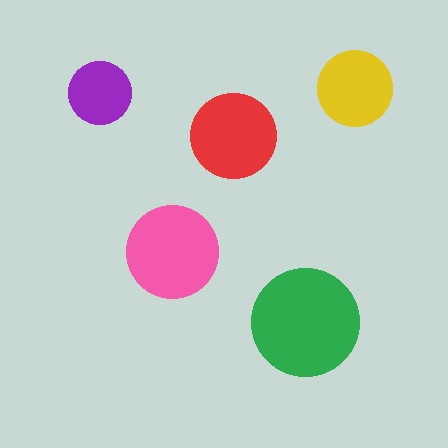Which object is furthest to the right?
The yellow circle is rightmost.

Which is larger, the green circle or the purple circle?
The green one.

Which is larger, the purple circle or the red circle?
The red one.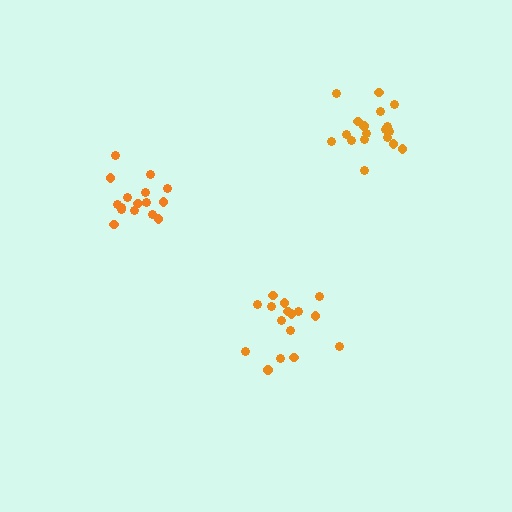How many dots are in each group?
Group 1: 16 dots, Group 2: 18 dots, Group 3: 16 dots (50 total).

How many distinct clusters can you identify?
There are 3 distinct clusters.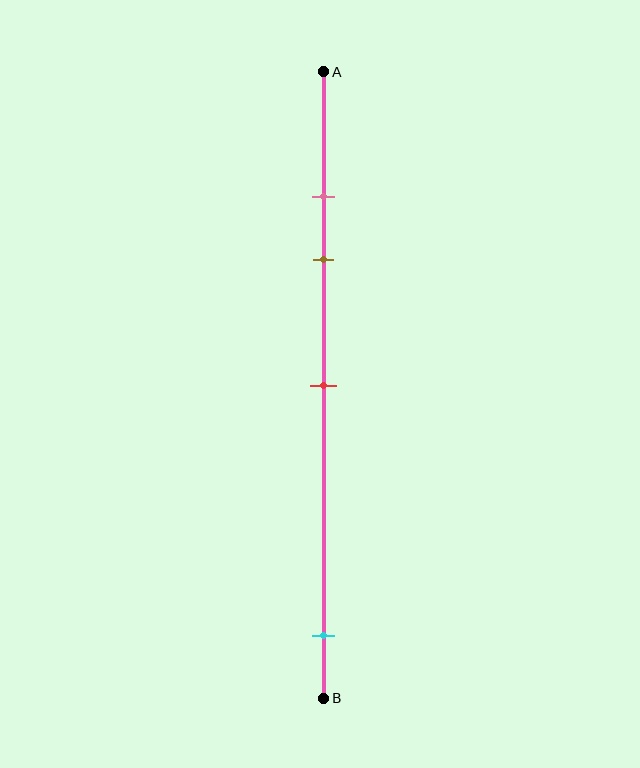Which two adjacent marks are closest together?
The pink and brown marks are the closest adjacent pair.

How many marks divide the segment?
There are 4 marks dividing the segment.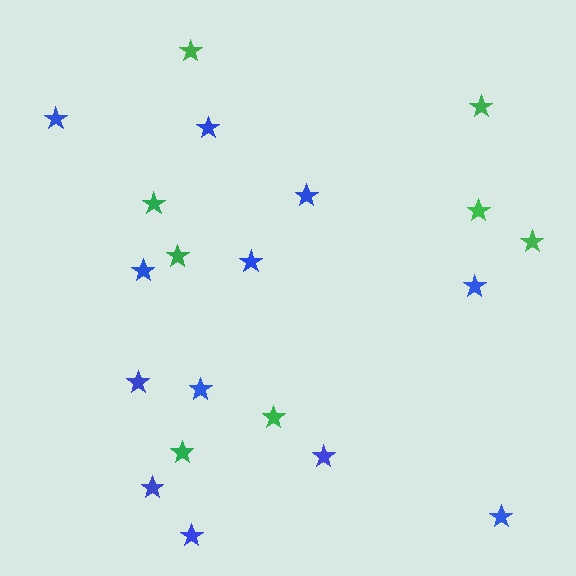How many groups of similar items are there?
There are 2 groups: one group of blue stars (12) and one group of green stars (8).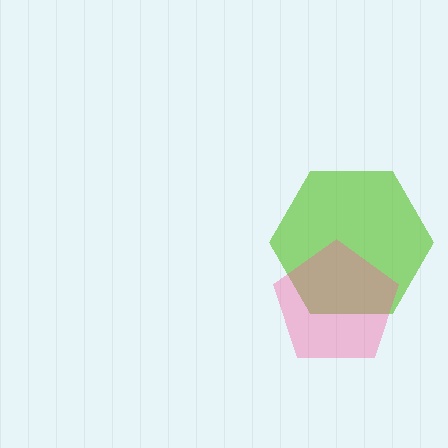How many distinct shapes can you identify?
There are 2 distinct shapes: a lime hexagon, a pink pentagon.